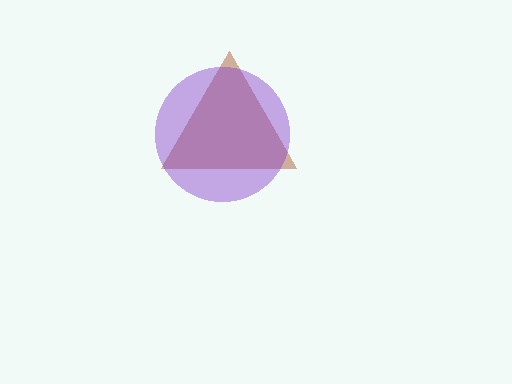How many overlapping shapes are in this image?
There are 2 overlapping shapes in the image.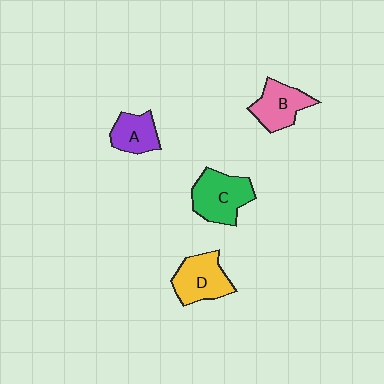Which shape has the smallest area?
Shape A (purple).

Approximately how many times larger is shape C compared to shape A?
Approximately 1.5 times.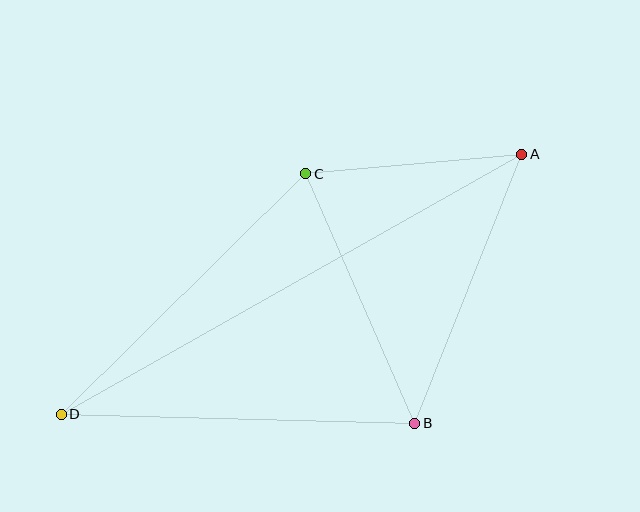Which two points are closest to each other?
Points A and C are closest to each other.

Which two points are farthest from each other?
Points A and D are farthest from each other.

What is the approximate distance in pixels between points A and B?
The distance between A and B is approximately 289 pixels.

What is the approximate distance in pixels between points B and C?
The distance between B and C is approximately 272 pixels.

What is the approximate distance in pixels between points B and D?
The distance between B and D is approximately 354 pixels.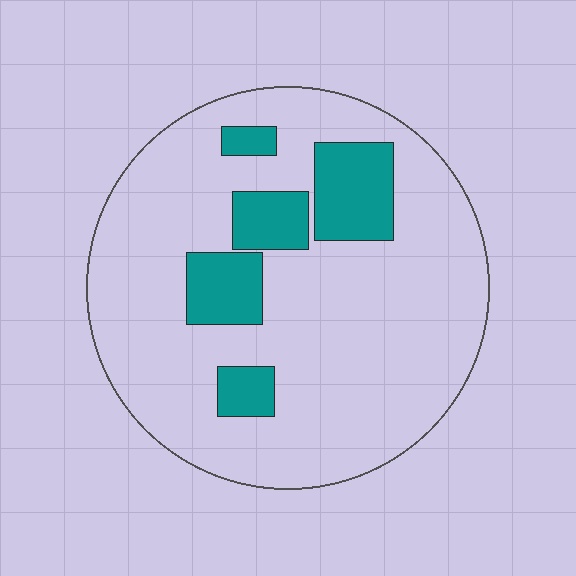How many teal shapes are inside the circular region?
5.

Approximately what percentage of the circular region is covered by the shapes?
Approximately 20%.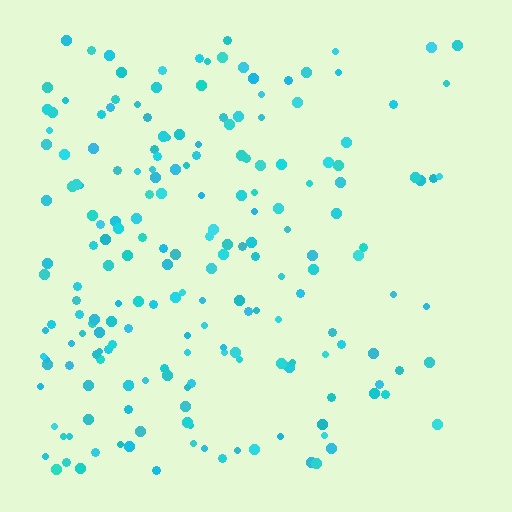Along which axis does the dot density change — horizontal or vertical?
Horizontal.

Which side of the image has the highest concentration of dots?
The left.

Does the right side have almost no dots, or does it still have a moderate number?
Still a moderate number, just noticeably fewer than the left.